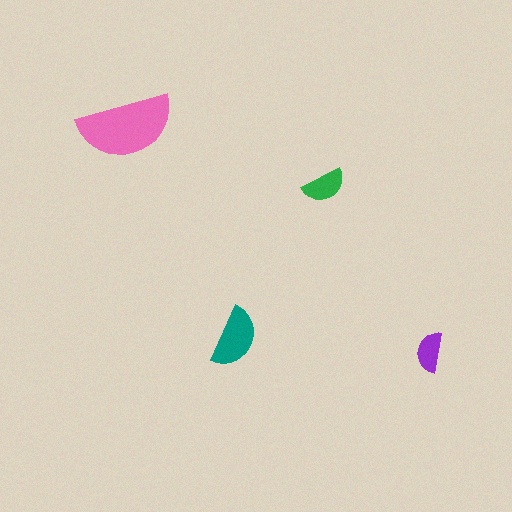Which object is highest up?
The pink semicircle is topmost.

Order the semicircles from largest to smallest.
the pink one, the teal one, the green one, the purple one.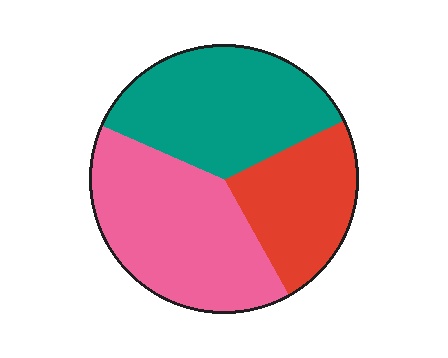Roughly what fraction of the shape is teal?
Teal takes up about three eighths (3/8) of the shape.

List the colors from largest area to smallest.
From largest to smallest: pink, teal, red.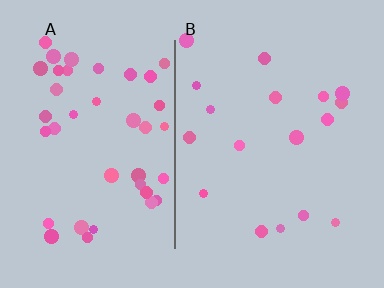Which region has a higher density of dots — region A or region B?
A (the left).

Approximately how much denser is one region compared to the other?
Approximately 2.4× — region A over region B.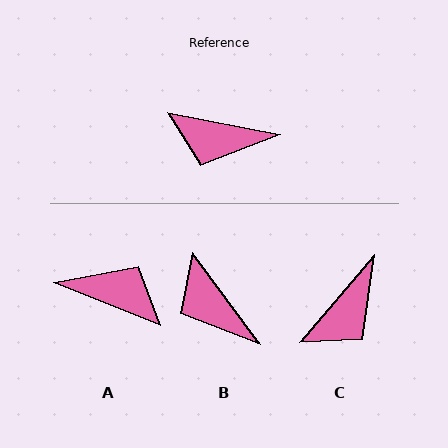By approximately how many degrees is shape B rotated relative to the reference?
Approximately 43 degrees clockwise.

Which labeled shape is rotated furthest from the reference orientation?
A, about 169 degrees away.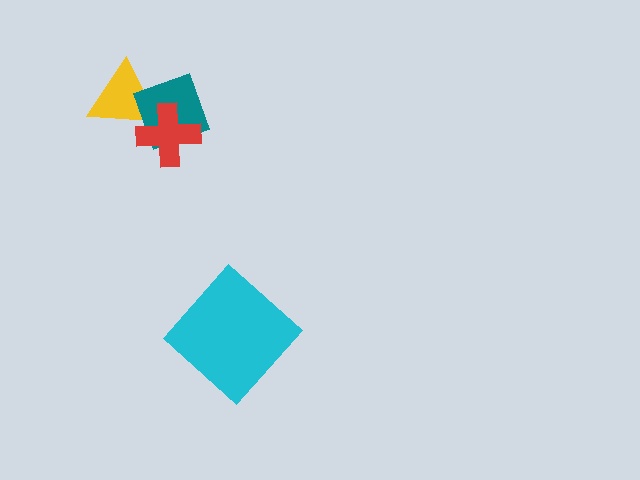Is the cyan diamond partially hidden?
No, no other shape covers it.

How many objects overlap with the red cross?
2 objects overlap with the red cross.